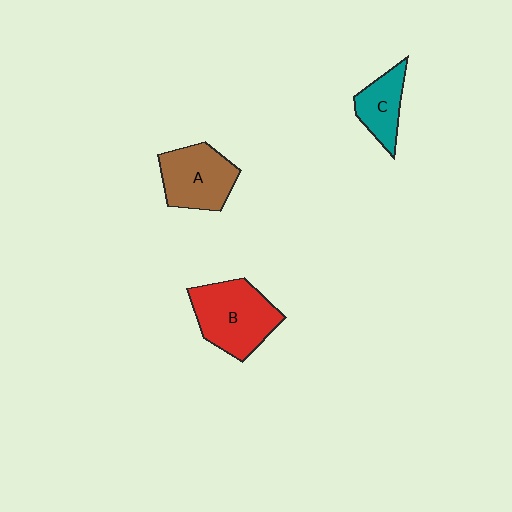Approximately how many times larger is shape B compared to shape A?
Approximately 1.2 times.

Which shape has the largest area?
Shape B (red).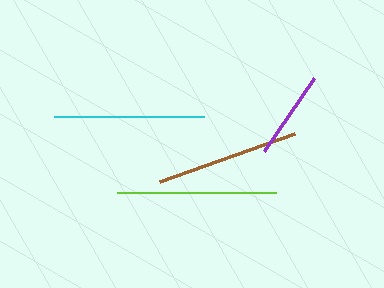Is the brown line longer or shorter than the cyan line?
The cyan line is longer than the brown line.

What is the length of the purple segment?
The purple segment is approximately 88 pixels long.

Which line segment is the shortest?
The purple line is the shortest at approximately 88 pixels.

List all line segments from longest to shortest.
From longest to shortest: lime, cyan, brown, purple.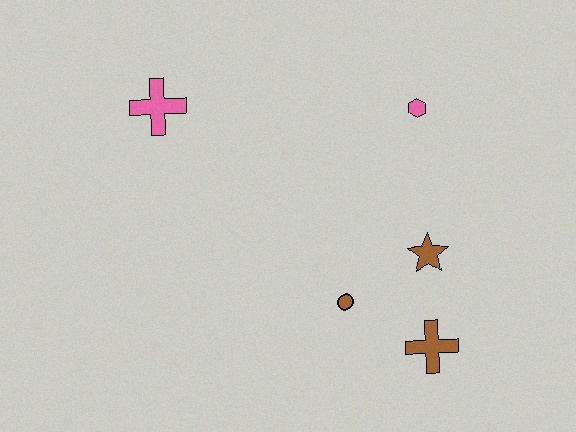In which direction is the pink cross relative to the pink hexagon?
The pink cross is to the left of the pink hexagon.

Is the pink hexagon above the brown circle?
Yes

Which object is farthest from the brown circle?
The pink cross is farthest from the brown circle.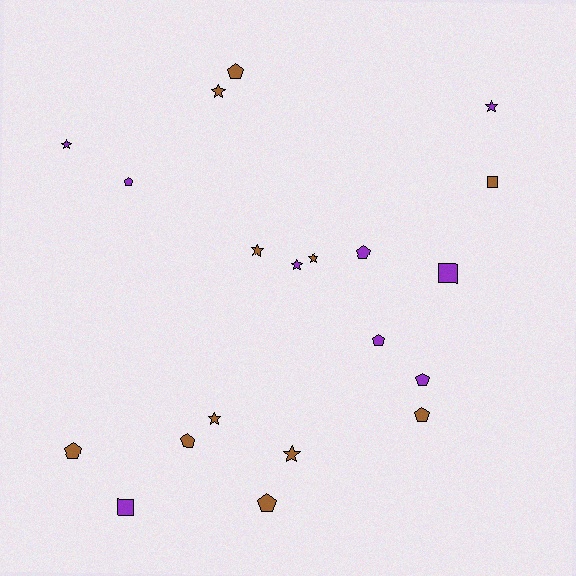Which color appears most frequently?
Brown, with 11 objects.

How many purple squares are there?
There are 2 purple squares.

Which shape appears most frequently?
Pentagon, with 9 objects.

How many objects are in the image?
There are 20 objects.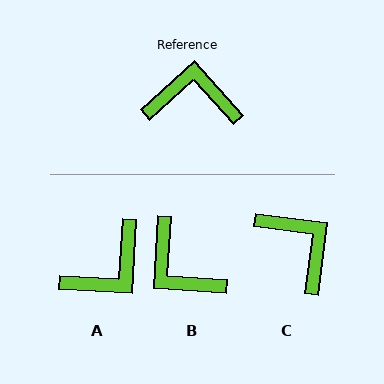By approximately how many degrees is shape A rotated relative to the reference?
Approximately 135 degrees clockwise.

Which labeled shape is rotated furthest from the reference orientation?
A, about 135 degrees away.